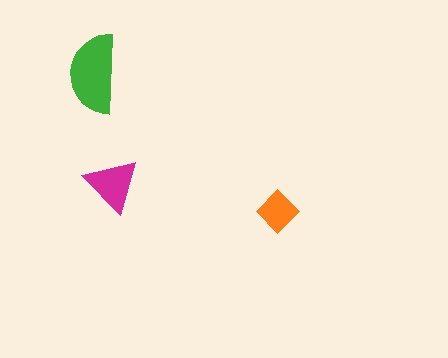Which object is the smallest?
The orange diamond.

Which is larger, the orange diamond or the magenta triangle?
The magenta triangle.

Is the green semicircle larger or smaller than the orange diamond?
Larger.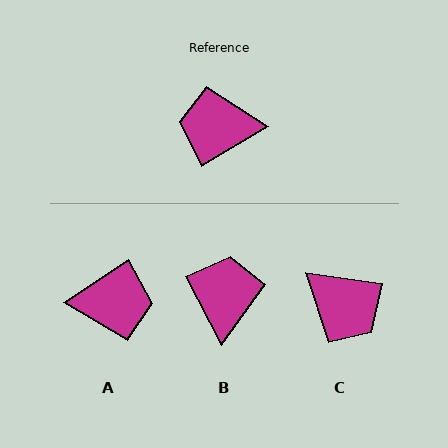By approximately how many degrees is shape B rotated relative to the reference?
Approximately 93 degrees clockwise.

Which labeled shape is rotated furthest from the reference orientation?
A, about 178 degrees away.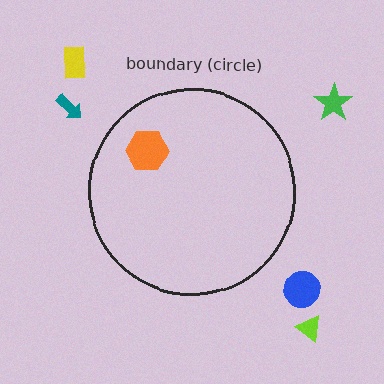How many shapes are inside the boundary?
1 inside, 5 outside.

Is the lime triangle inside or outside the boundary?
Outside.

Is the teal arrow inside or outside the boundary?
Outside.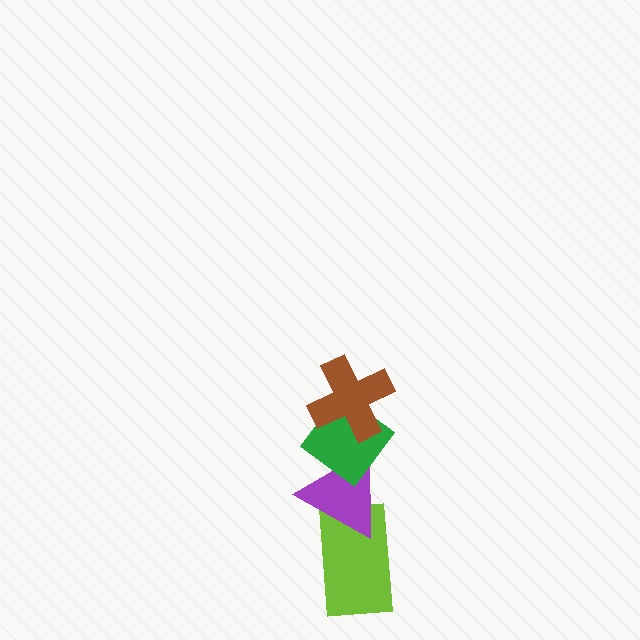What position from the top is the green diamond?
The green diamond is 2nd from the top.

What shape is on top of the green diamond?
The brown cross is on top of the green diamond.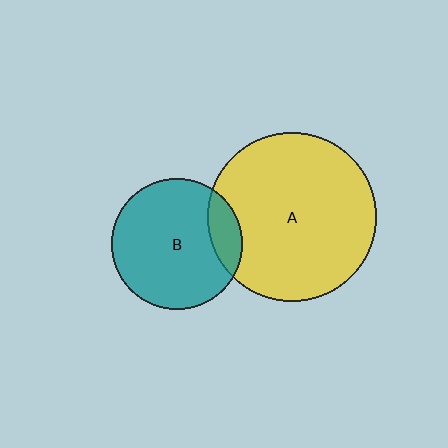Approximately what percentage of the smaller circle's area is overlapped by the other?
Approximately 15%.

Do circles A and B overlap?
Yes.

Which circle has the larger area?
Circle A (yellow).